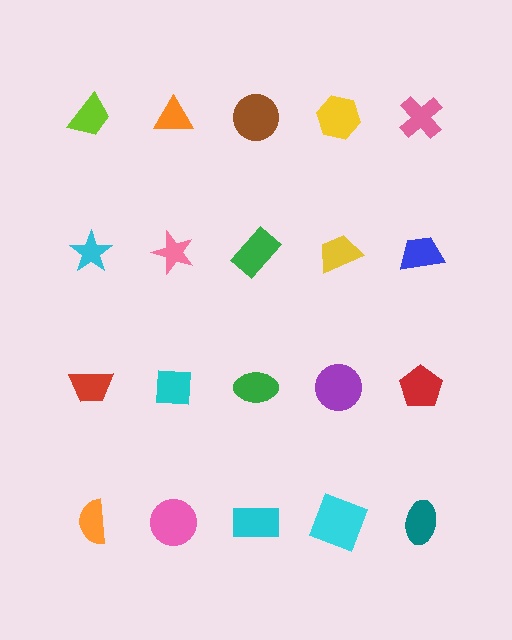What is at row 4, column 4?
A cyan square.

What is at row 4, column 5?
A teal ellipse.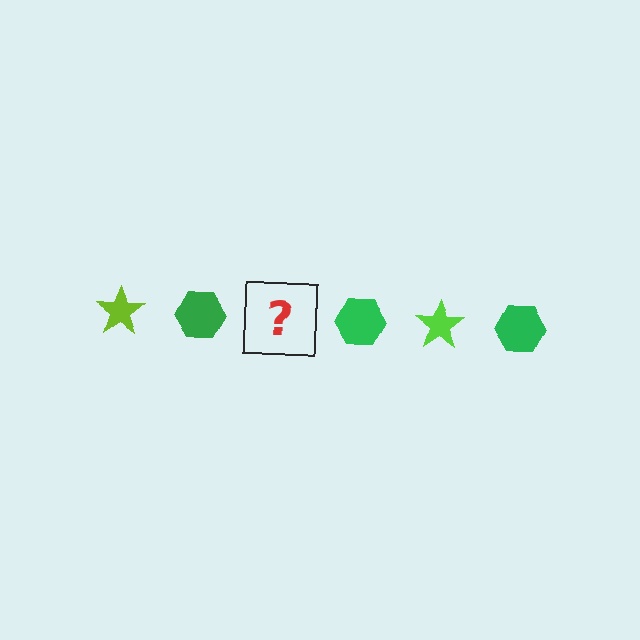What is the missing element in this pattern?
The missing element is a lime star.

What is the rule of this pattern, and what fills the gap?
The rule is that the pattern alternates between lime star and green hexagon. The gap should be filled with a lime star.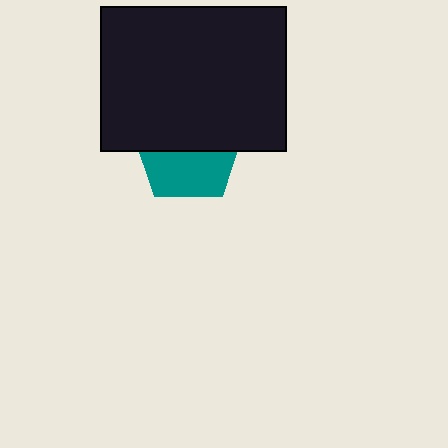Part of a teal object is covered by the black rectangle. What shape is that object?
It is a pentagon.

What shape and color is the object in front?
The object in front is a black rectangle.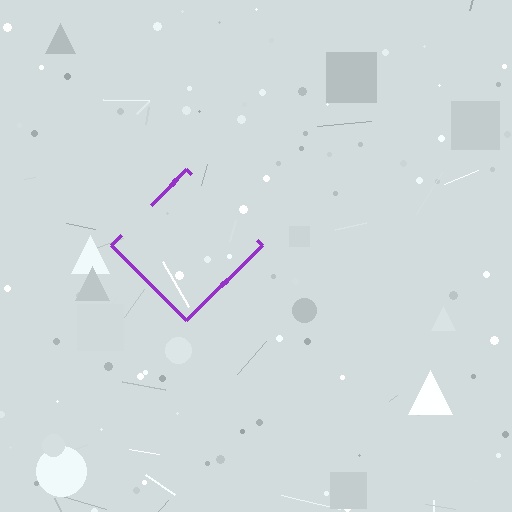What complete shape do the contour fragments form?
The contour fragments form a diamond.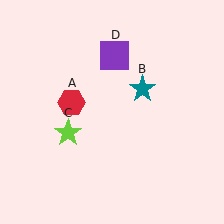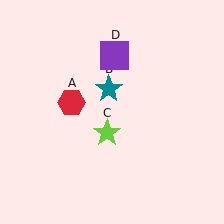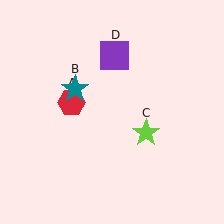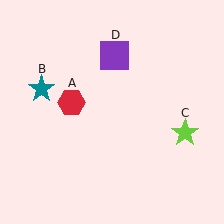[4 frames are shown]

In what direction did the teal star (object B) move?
The teal star (object B) moved left.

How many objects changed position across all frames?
2 objects changed position: teal star (object B), lime star (object C).